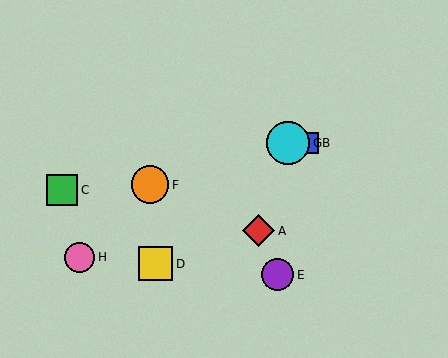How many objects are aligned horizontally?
2 objects (B, G) are aligned horizontally.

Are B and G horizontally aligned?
Yes, both are at y≈143.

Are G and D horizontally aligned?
No, G is at y≈143 and D is at y≈264.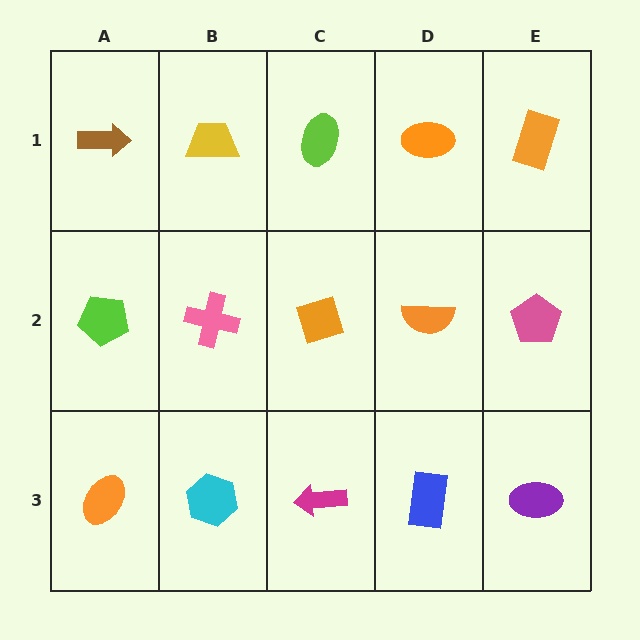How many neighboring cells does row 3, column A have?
2.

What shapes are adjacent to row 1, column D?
An orange semicircle (row 2, column D), a lime ellipse (row 1, column C), an orange rectangle (row 1, column E).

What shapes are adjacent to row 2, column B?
A yellow trapezoid (row 1, column B), a cyan hexagon (row 3, column B), a lime pentagon (row 2, column A), an orange diamond (row 2, column C).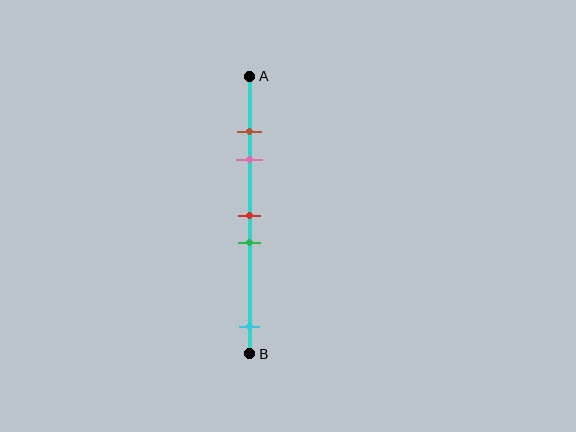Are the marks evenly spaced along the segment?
No, the marks are not evenly spaced.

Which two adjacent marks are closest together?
The brown and pink marks are the closest adjacent pair.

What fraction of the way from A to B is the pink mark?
The pink mark is approximately 30% (0.3) of the way from A to B.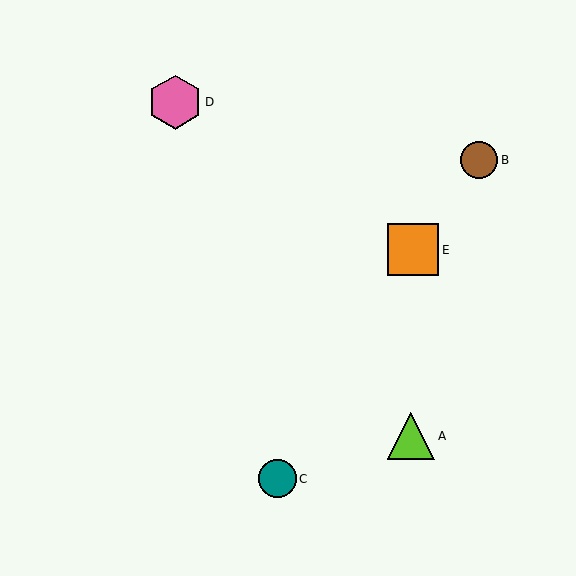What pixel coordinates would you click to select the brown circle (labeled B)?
Click at (479, 160) to select the brown circle B.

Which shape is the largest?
The pink hexagon (labeled D) is the largest.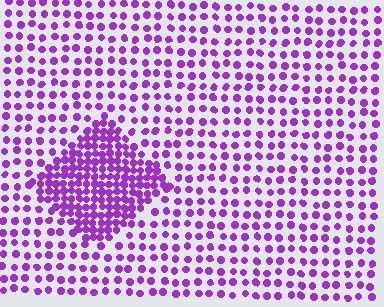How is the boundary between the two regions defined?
The boundary is defined by a change in element density (approximately 2.3x ratio). All elements are the same color, size, and shape.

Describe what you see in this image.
The image contains small purple elements arranged at two different densities. A diamond-shaped region is visible where the elements are more densely packed than the surrounding area.